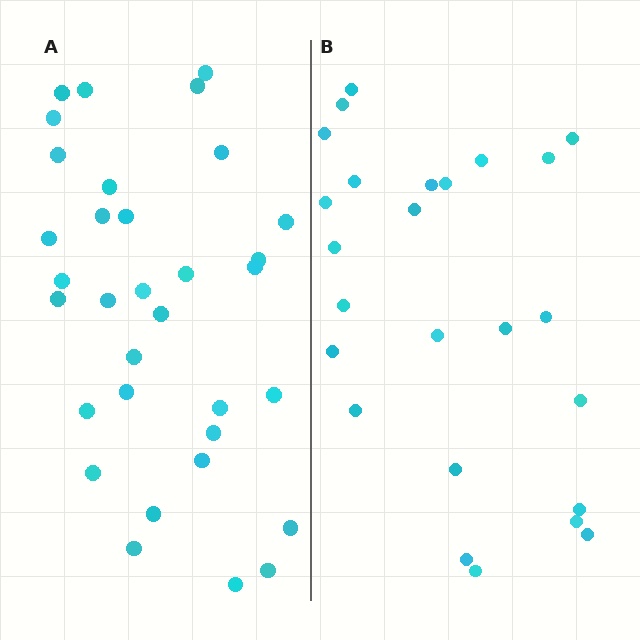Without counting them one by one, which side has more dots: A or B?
Region A (the left region) has more dots.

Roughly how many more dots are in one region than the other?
Region A has roughly 8 or so more dots than region B.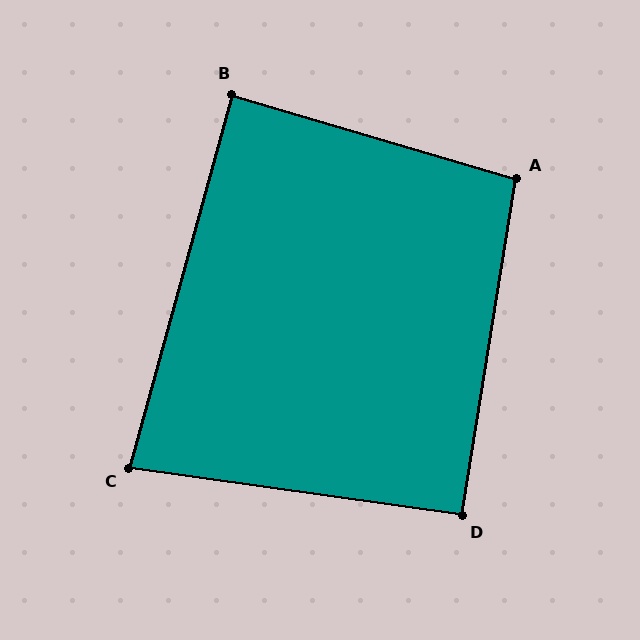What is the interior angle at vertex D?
Approximately 91 degrees (approximately right).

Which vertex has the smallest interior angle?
C, at approximately 83 degrees.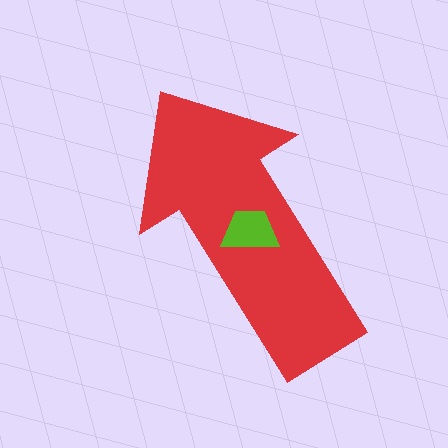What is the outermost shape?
The red arrow.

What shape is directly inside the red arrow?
The lime trapezoid.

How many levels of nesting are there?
2.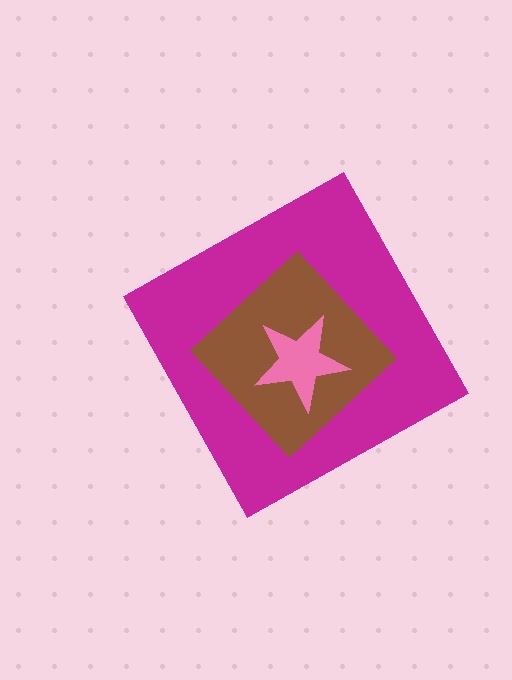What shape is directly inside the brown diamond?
The pink star.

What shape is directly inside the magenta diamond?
The brown diamond.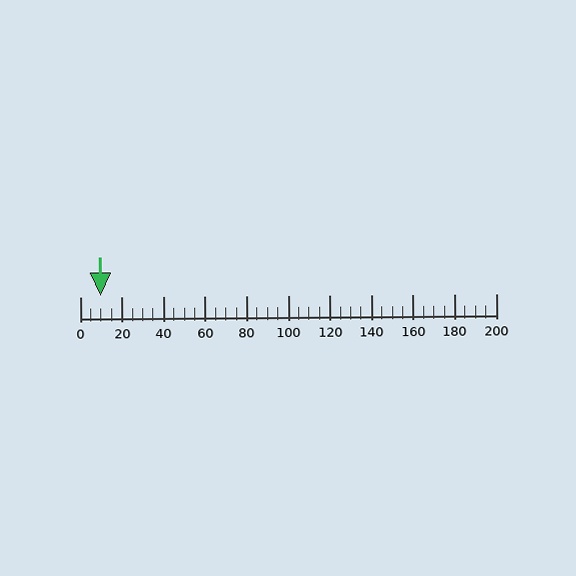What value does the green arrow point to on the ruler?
The green arrow points to approximately 10.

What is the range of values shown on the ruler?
The ruler shows values from 0 to 200.